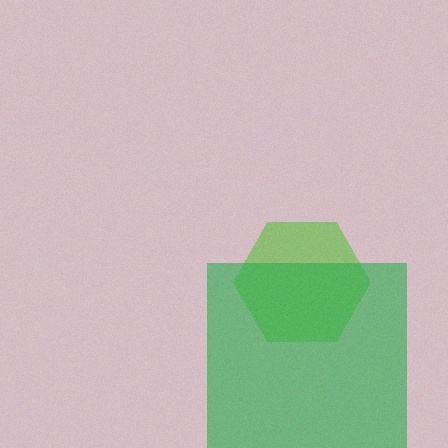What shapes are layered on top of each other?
The layered shapes are: a lime hexagon, a green square.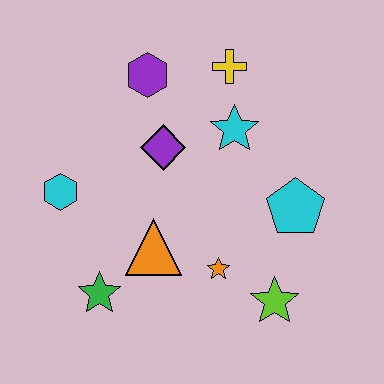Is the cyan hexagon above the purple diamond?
No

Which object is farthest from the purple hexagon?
The lime star is farthest from the purple hexagon.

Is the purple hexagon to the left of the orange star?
Yes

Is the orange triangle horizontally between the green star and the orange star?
Yes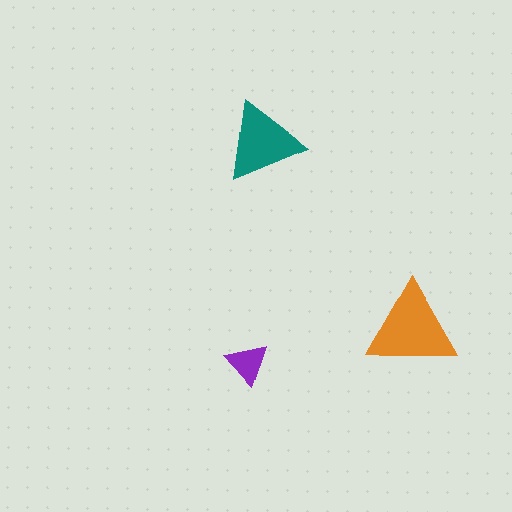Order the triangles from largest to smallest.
the orange one, the teal one, the purple one.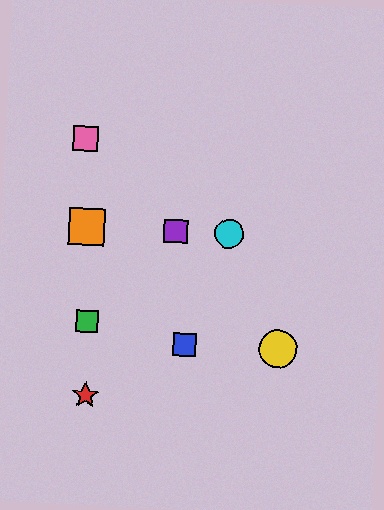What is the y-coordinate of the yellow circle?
The yellow circle is at y≈349.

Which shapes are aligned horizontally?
The purple square, the orange square, the cyan circle are aligned horizontally.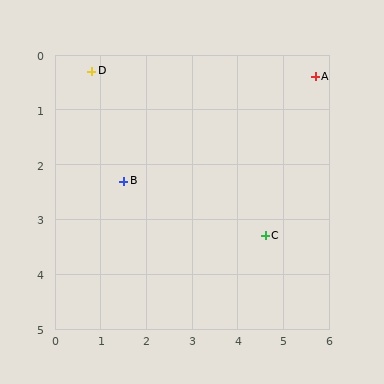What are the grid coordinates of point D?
Point D is at approximately (0.8, 0.3).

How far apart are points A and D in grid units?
Points A and D are about 4.9 grid units apart.